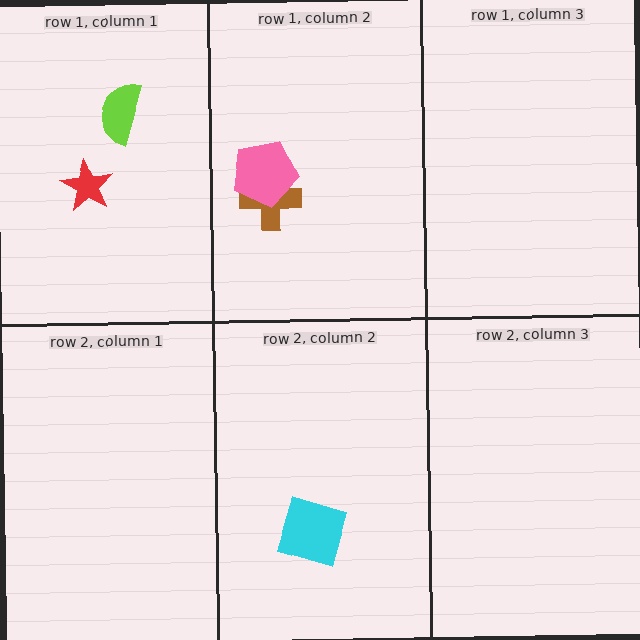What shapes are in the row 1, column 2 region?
The brown cross, the pink pentagon.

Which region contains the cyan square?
The row 2, column 2 region.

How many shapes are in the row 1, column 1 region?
2.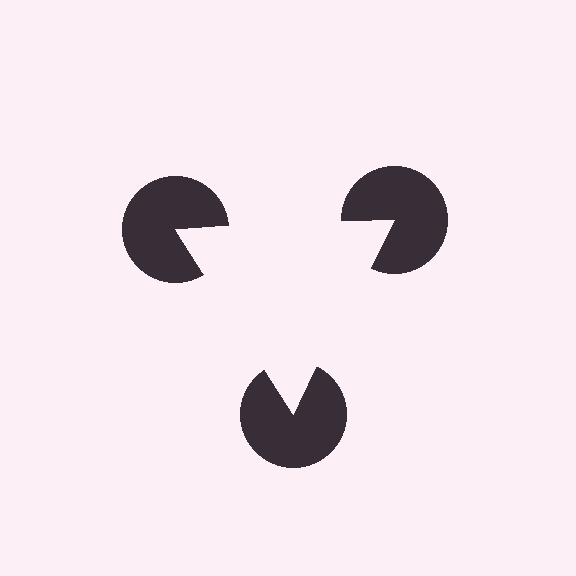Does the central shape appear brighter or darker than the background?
It typically appears slightly brighter than the background, even though no actual brightness change is drawn.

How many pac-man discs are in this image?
There are 3 — one at each vertex of the illusory triangle.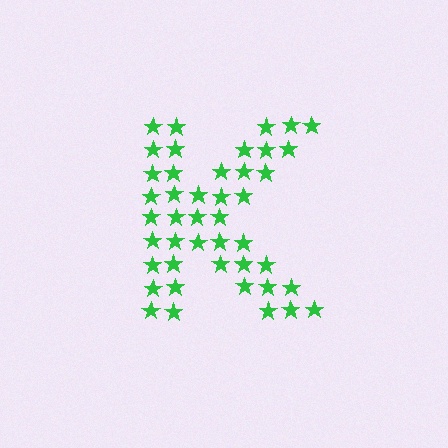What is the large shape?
The large shape is the letter K.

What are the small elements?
The small elements are stars.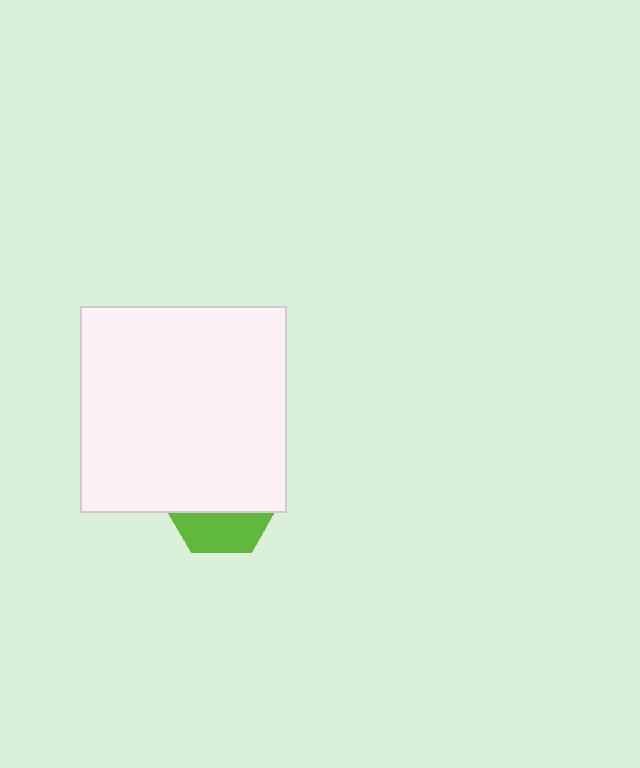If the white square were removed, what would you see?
You would see the complete lime hexagon.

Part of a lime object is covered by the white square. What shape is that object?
It is a hexagon.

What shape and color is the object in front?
The object in front is a white square.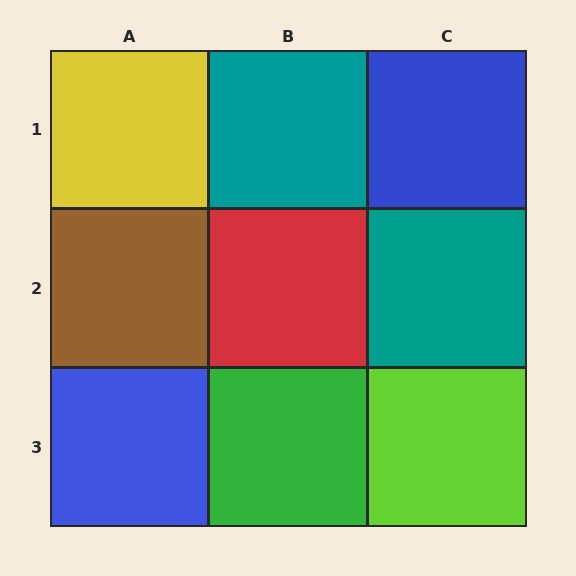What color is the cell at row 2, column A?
Brown.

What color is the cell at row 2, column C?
Teal.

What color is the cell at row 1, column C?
Blue.